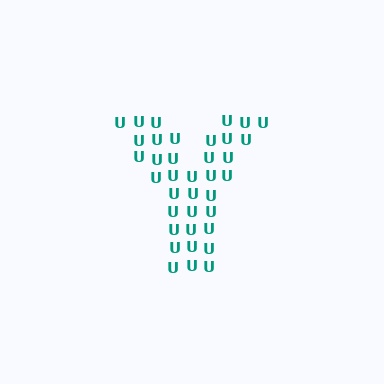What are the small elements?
The small elements are letter U's.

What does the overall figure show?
The overall figure shows the letter Y.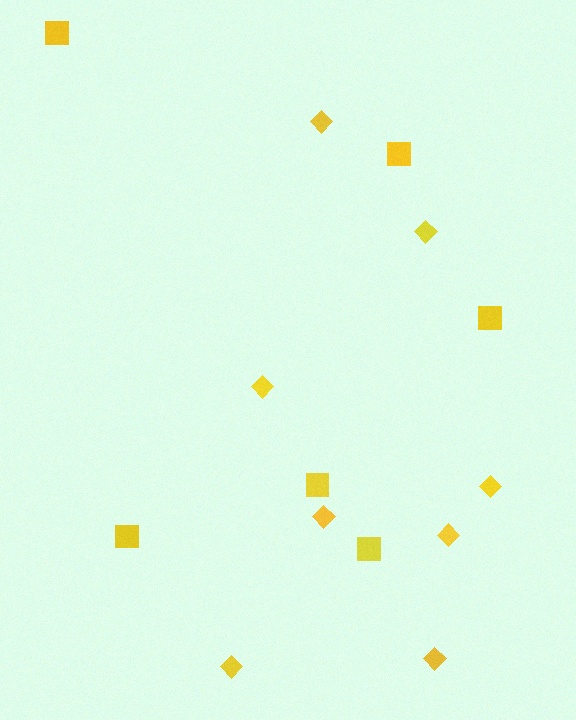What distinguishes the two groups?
There are 2 groups: one group of diamonds (8) and one group of squares (6).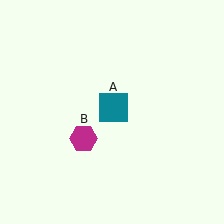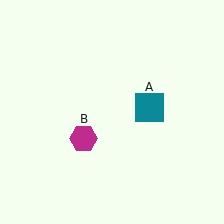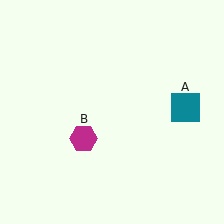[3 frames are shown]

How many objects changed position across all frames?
1 object changed position: teal square (object A).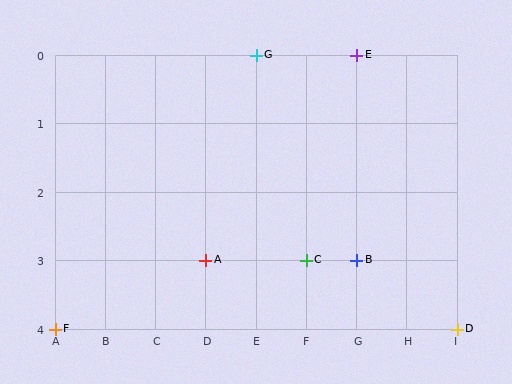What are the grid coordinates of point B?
Point B is at grid coordinates (G, 3).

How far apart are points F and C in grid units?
Points F and C are 5 columns and 1 row apart (about 5.1 grid units diagonally).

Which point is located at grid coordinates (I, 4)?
Point D is at (I, 4).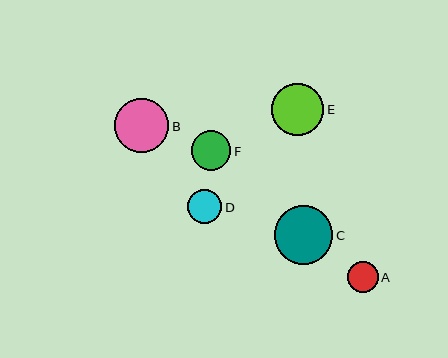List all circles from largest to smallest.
From largest to smallest: C, B, E, F, D, A.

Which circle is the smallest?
Circle A is the smallest with a size of approximately 31 pixels.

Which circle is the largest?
Circle C is the largest with a size of approximately 58 pixels.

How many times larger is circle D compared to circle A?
Circle D is approximately 1.1 times the size of circle A.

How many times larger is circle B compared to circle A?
Circle B is approximately 1.8 times the size of circle A.